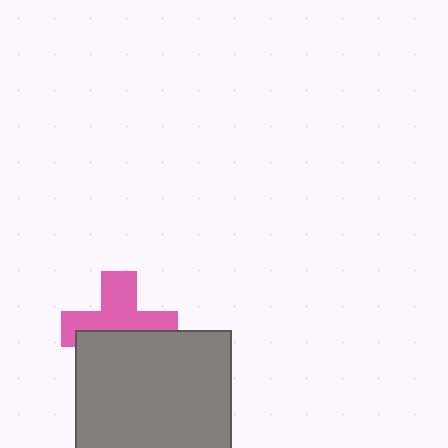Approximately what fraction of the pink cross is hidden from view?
Roughly 46% of the pink cross is hidden behind the gray rectangle.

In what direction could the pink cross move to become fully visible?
The pink cross could move up. That would shift it out from behind the gray rectangle entirely.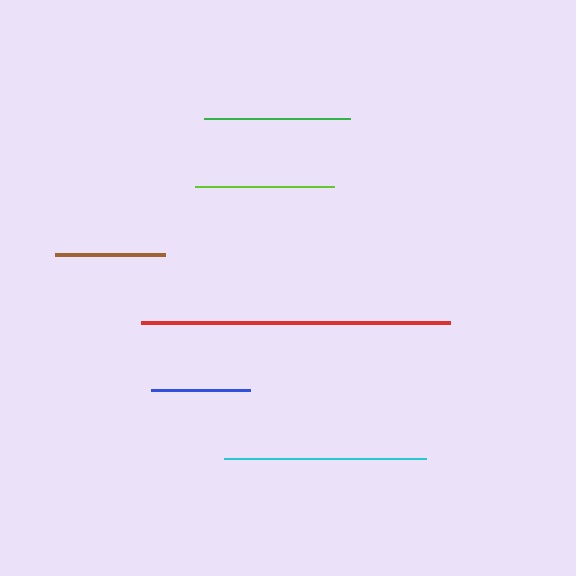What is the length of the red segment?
The red segment is approximately 308 pixels long.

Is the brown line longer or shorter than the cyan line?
The cyan line is longer than the brown line.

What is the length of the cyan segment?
The cyan segment is approximately 202 pixels long.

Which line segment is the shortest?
The blue line is the shortest at approximately 100 pixels.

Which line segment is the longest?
The red line is the longest at approximately 308 pixels.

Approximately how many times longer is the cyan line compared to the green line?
The cyan line is approximately 1.4 times the length of the green line.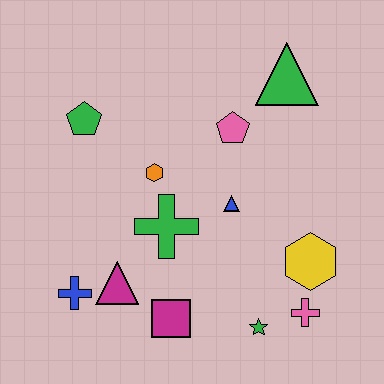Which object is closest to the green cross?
The orange hexagon is closest to the green cross.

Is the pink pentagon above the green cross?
Yes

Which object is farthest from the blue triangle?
The blue cross is farthest from the blue triangle.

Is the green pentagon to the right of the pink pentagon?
No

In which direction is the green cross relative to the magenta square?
The green cross is above the magenta square.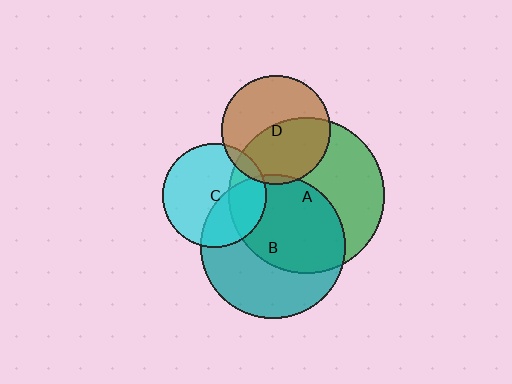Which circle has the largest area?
Circle A (green).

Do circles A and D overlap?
Yes.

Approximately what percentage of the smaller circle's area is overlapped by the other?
Approximately 50%.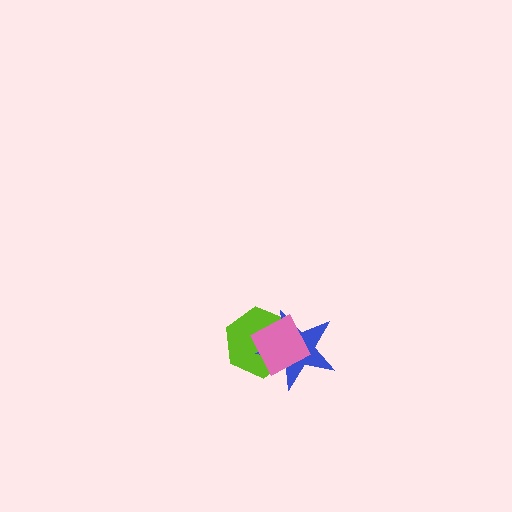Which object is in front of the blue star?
The pink diamond is in front of the blue star.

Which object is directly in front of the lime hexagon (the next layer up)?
The blue star is directly in front of the lime hexagon.